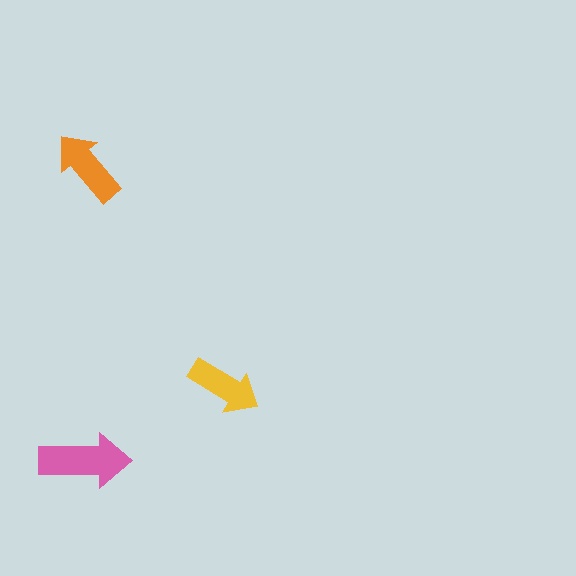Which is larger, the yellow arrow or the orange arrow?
The orange one.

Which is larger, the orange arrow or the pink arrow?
The pink one.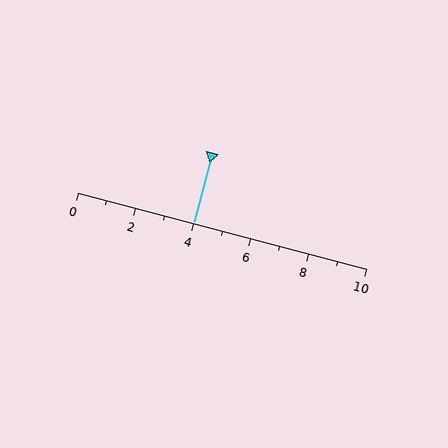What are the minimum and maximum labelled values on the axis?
The axis runs from 0 to 10.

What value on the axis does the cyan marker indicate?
The marker indicates approximately 4.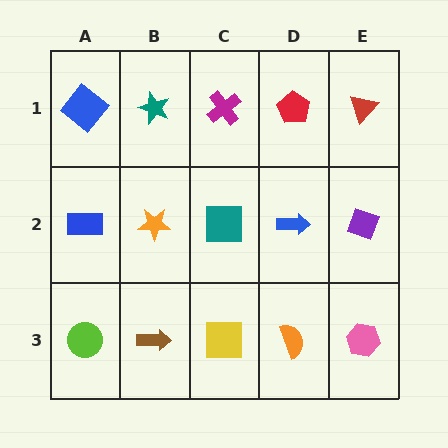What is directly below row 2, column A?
A lime circle.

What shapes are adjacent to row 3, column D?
A blue arrow (row 2, column D), a yellow square (row 3, column C), a pink hexagon (row 3, column E).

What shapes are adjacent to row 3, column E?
A purple diamond (row 2, column E), an orange semicircle (row 3, column D).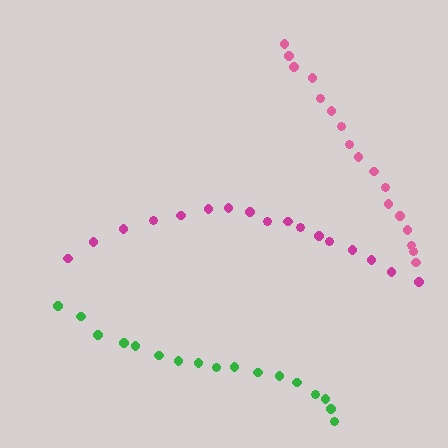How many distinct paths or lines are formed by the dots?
There are 3 distinct paths.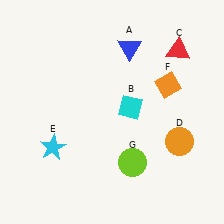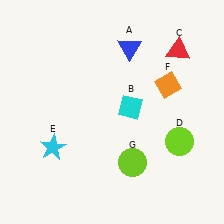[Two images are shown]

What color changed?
The circle (D) changed from orange in Image 1 to lime in Image 2.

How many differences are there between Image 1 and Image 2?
There is 1 difference between the two images.